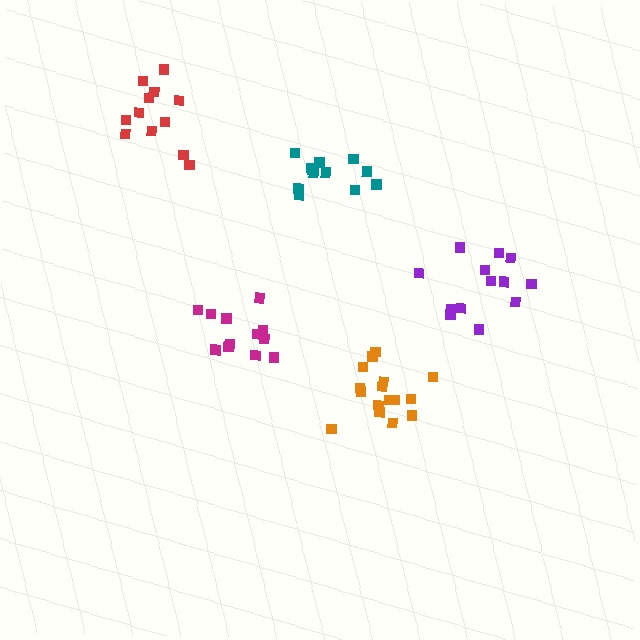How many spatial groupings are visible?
There are 5 spatial groupings.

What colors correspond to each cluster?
The clusters are colored: orange, teal, red, magenta, purple.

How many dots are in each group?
Group 1: 16 dots, Group 2: 12 dots, Group 3: 12 dots, Group 4: 13 dots, Group 5: 13 dots (66 total).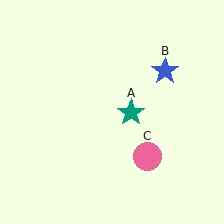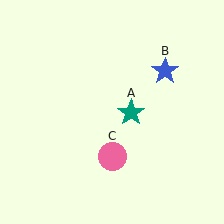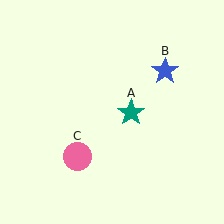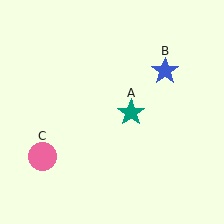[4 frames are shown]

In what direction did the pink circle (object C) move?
The pink circle (object C) moved left.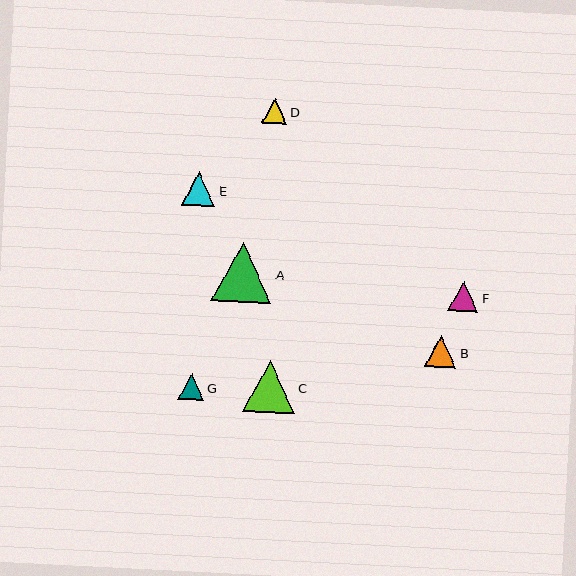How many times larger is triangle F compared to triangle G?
Triangle F is approximately 1.2 times the size of triangle G.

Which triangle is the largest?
Triangle A is the largest with a size of approximately 60 pixels.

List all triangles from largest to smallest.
From largest to smallest: A, C, E, B, F, G, D.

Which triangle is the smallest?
Triangle D is the smallest with a size of approximately 25 pixels.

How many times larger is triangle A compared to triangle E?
Triangle A is approximately 1.8 times the size of triangle E.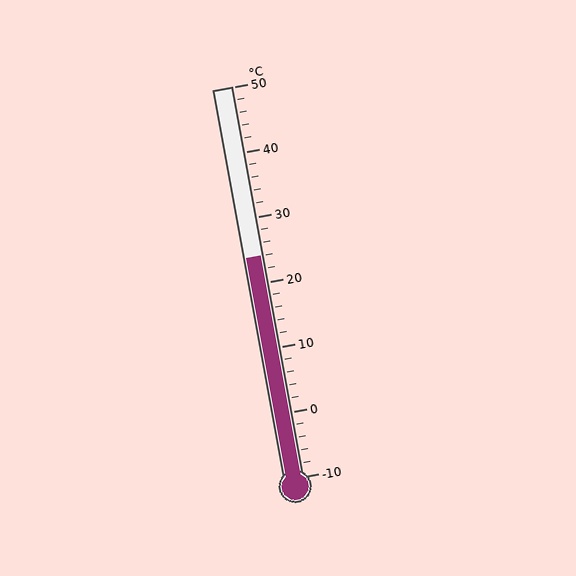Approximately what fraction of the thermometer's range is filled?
The thermometer is filled to approximately 55% of its range.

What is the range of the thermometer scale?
The thermometer scale ranges from -10°C to 50°C.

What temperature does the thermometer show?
The thermometer shows approximately 24°C.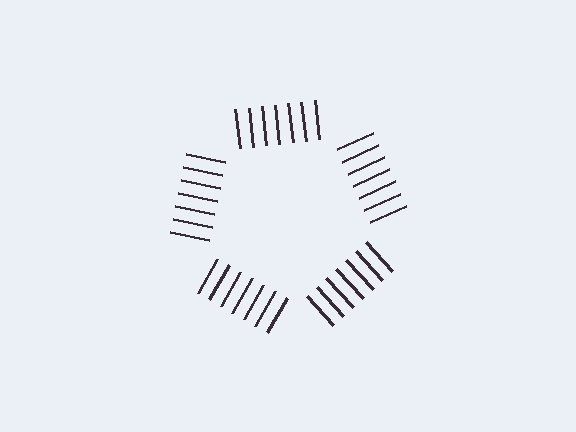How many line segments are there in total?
35 — 7 along each of the 5 edges.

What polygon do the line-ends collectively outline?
An illusory pentagon — the line segments terminate on its edges but no continuous stroke is drawn.